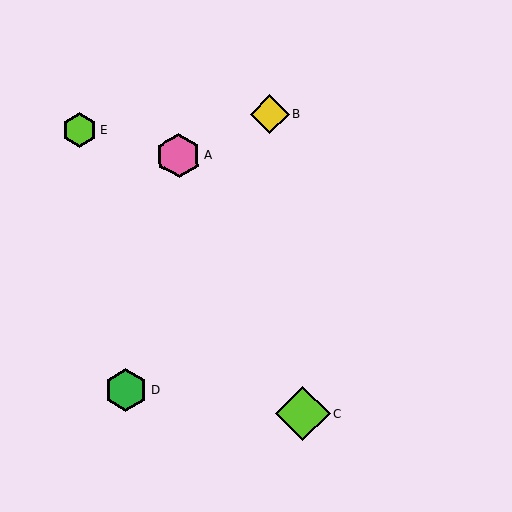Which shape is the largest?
The lime diamond (labeled C) is the largest.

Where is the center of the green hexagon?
The center of the green hexagon is at (126, 390).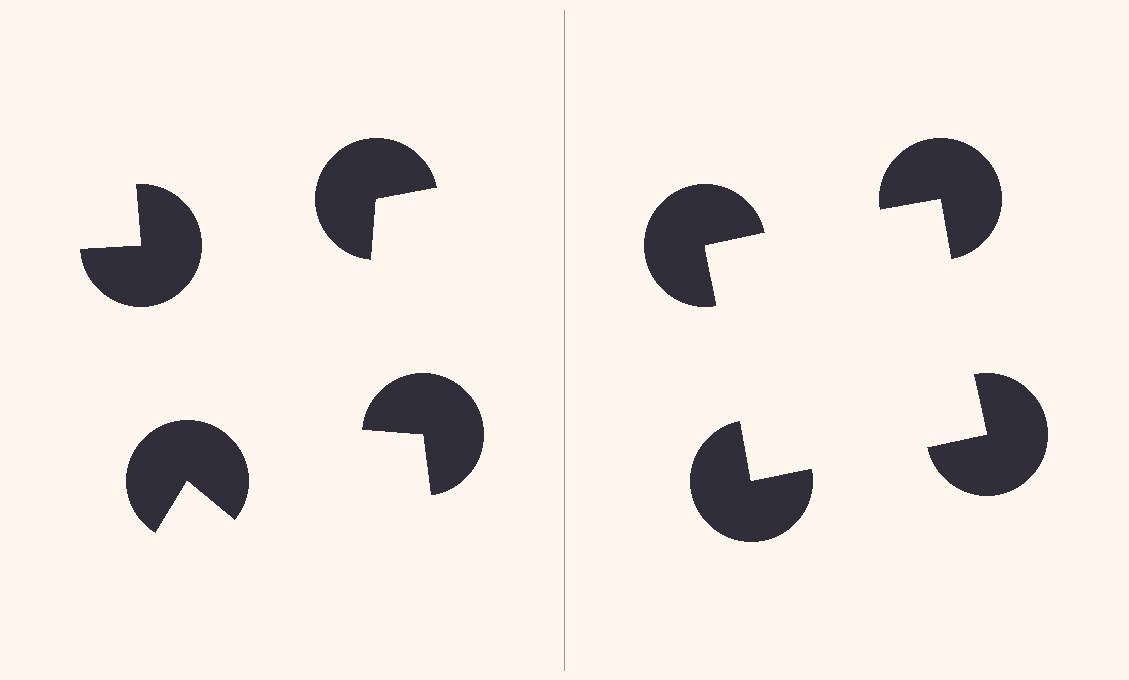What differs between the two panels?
The pac-man discs are positioned identically on both sides; only the wedge orientations differ. On the right they align to a square; on the left they are misaligned.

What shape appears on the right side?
An illusory square.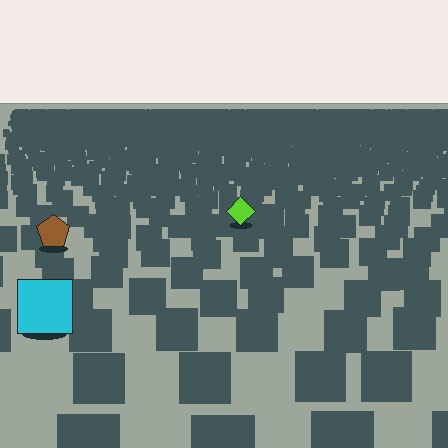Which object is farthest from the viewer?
The lime diamond is farthest from the viewer. It appears smaller and the ground texture around it is denser.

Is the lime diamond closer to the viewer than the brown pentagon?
No. The brown pentagon is closer — you can tell from the texture gradient: the ground texture is coarser near it.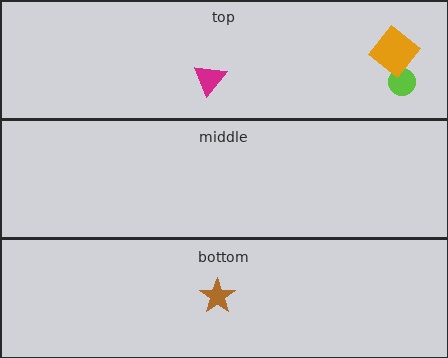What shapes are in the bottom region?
The brown star.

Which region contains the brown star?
The bottom region.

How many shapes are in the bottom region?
1.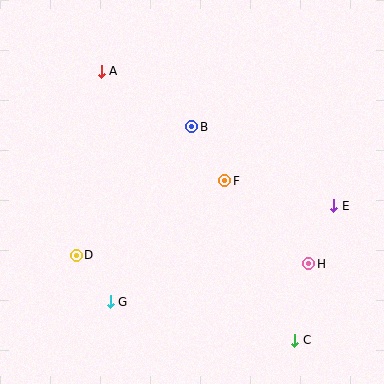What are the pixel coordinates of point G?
Point G is at (110, 302).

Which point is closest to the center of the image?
Point F at (225, 181) is closest to the center.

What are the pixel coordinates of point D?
Point D is at (76, 255).